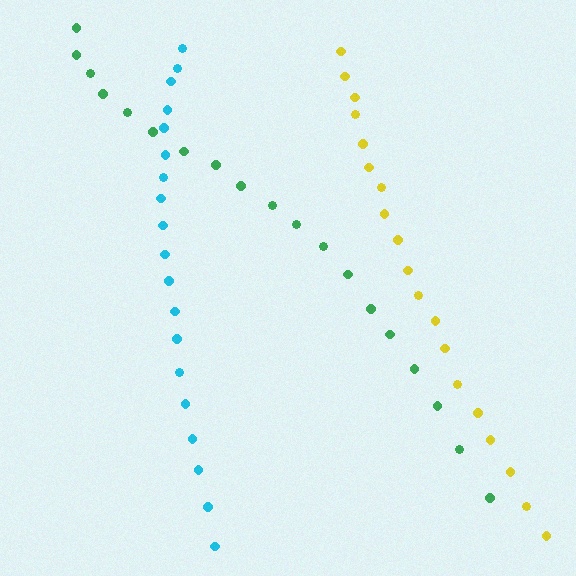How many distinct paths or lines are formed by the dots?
There are 3 distinct paths.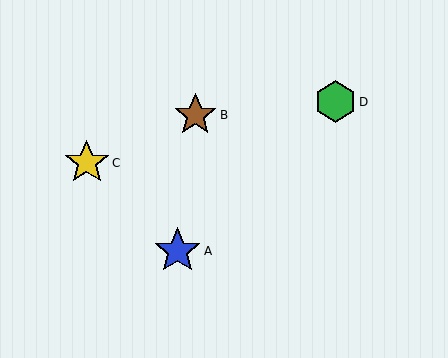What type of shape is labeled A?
Shape A is a blue star.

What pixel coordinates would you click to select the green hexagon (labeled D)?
Click at (336, 102) to select the green hexagon D.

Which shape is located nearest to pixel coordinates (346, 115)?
The green hexagon (labeled D) at (336, 102) is nearest to that location.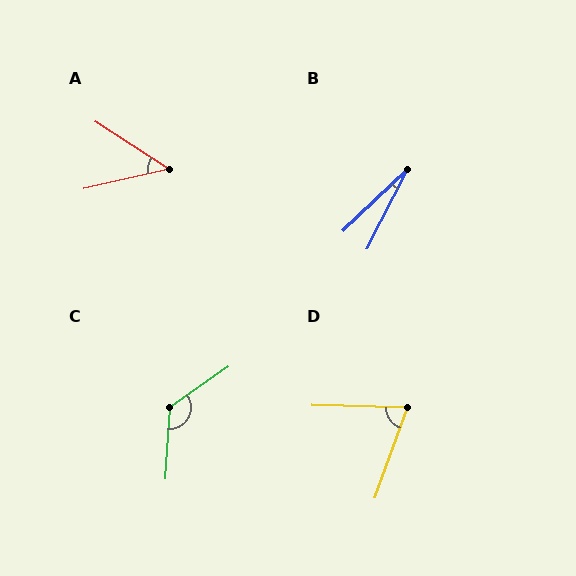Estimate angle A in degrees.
Approximately 45 degrees.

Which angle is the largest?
C, at approximately 129 degrees.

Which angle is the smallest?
B, at approximately 19 degrees.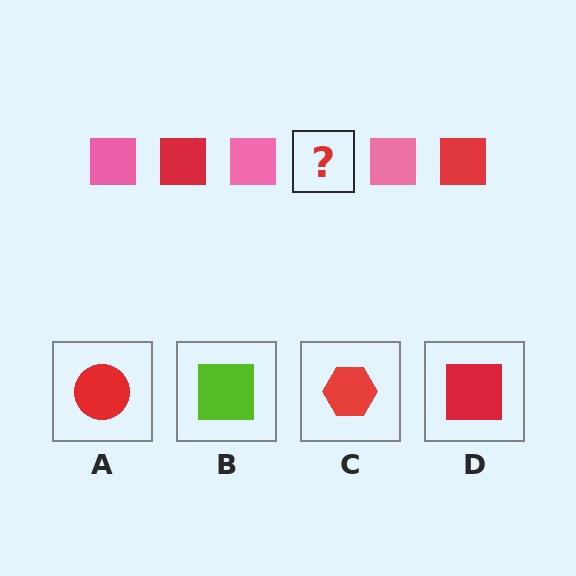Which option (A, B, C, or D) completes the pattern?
D.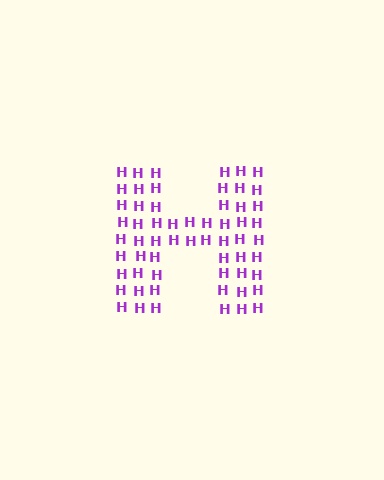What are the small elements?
The small elements are letter H's.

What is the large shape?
The large shape is the letter H.